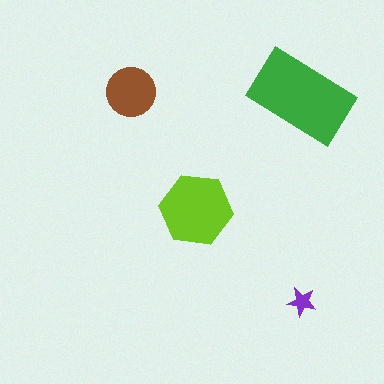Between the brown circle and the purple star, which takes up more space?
The brown circle.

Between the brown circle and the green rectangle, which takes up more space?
The green rectangle.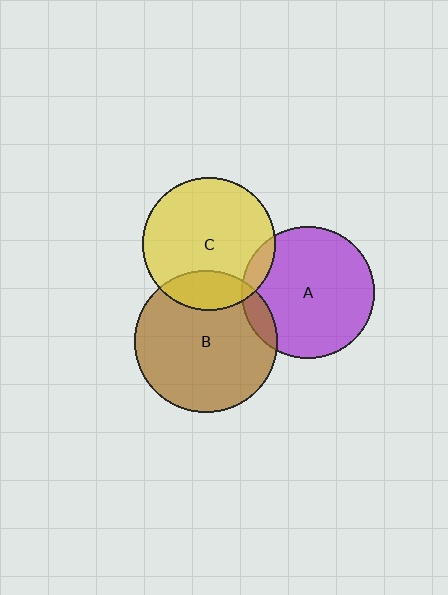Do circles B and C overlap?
Yes.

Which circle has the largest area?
Circle B (brown).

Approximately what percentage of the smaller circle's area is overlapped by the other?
Approximately 20%.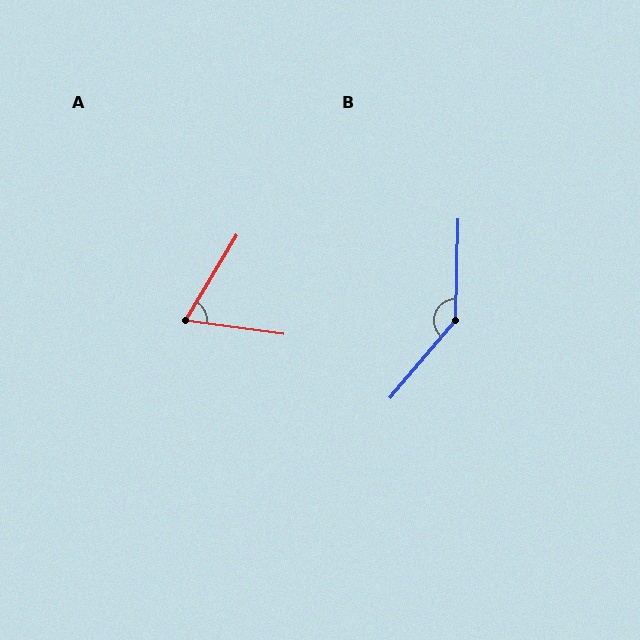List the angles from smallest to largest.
A (67°), B (141°).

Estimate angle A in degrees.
Approximately 67 degrees.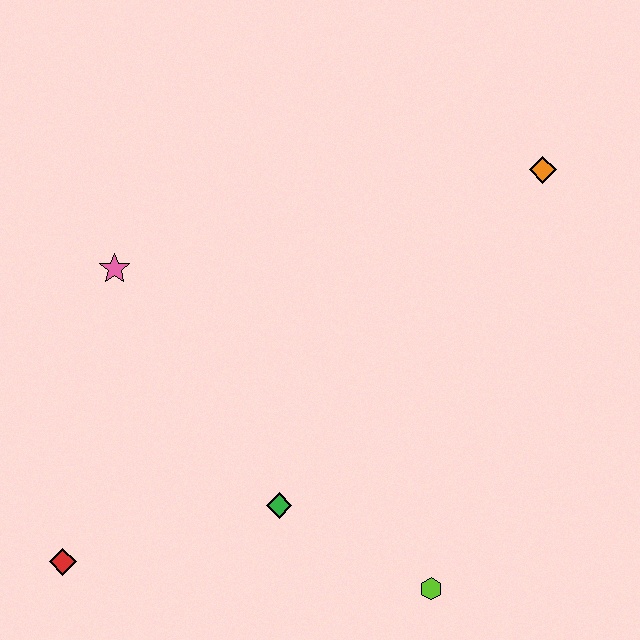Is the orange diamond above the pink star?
Yes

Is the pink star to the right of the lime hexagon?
No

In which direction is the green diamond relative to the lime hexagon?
The green diamond is to the left of the lime hexagon.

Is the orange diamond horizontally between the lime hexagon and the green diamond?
No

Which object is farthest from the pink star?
The lime hexagon is farthest from the pink star.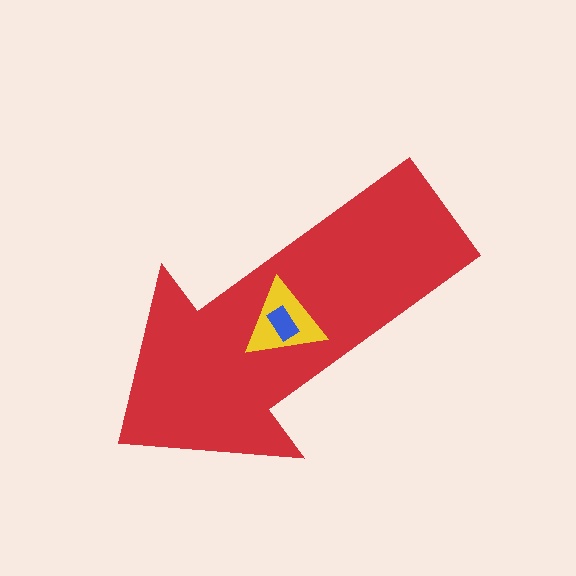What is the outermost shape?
The red arrow.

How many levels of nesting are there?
3.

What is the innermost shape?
The blue rectangle.